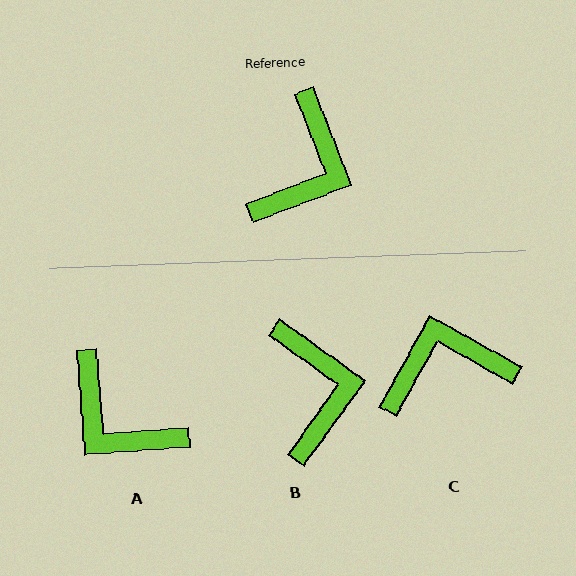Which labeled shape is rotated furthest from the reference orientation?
C, about 130 degrees away.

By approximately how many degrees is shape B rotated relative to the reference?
Approximately 33 degrees counter-clockwise.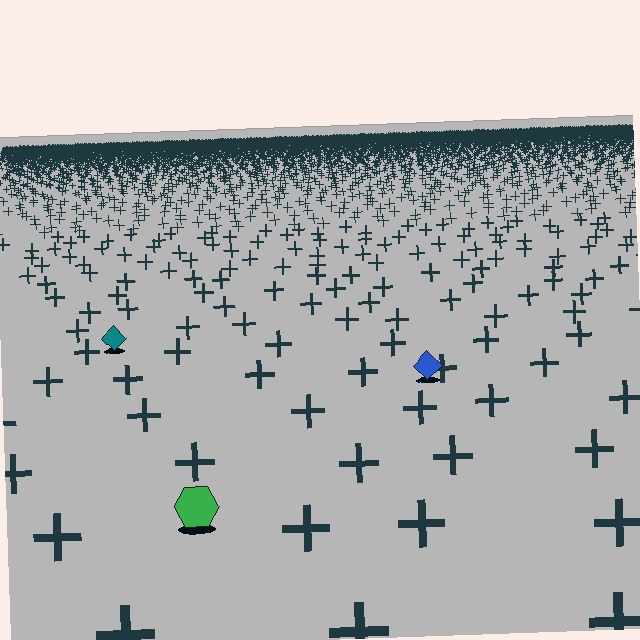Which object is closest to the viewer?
The green hexagon is closest. The texture marks near it are larger and more spread out.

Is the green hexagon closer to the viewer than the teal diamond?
Yes. The green hexagon is closer — you can tell from the texture gradient: the ground texture is coarser near it.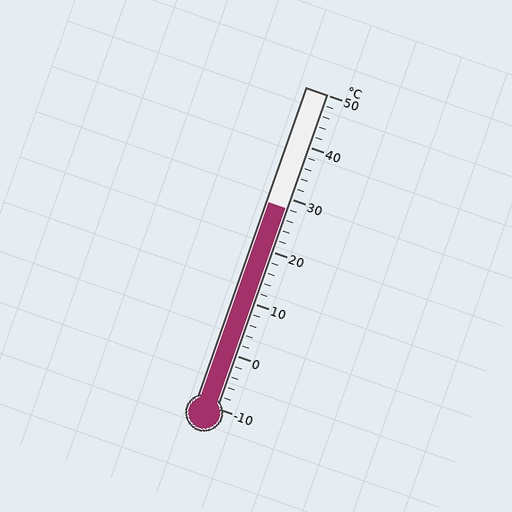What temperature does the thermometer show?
The thermometer shows approximately 28°C.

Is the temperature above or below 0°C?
The temperature is above 0°C.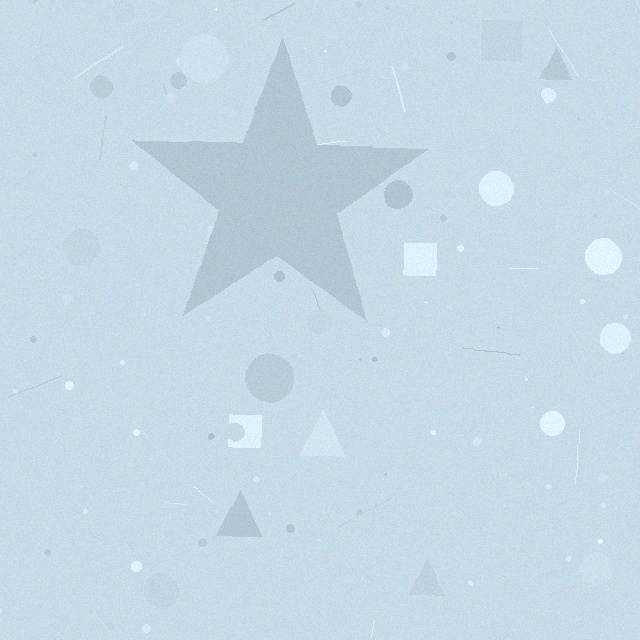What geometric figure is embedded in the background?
A star is embedded in the background.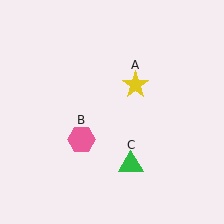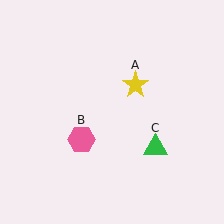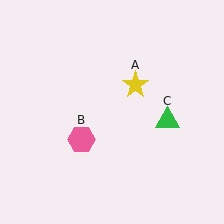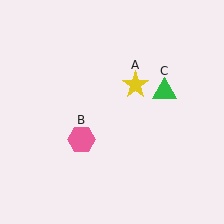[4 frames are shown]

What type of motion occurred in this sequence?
The green triangle (object C) rotated counterclockwise around the center of the scene.